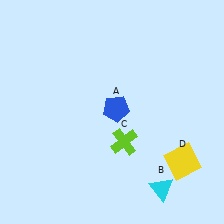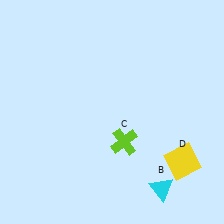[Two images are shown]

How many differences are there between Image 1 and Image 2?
There is 1 difference between the two images.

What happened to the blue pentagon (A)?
The blue pentagon (A) was removed in Image 2. It was in the top-right area of Image 1.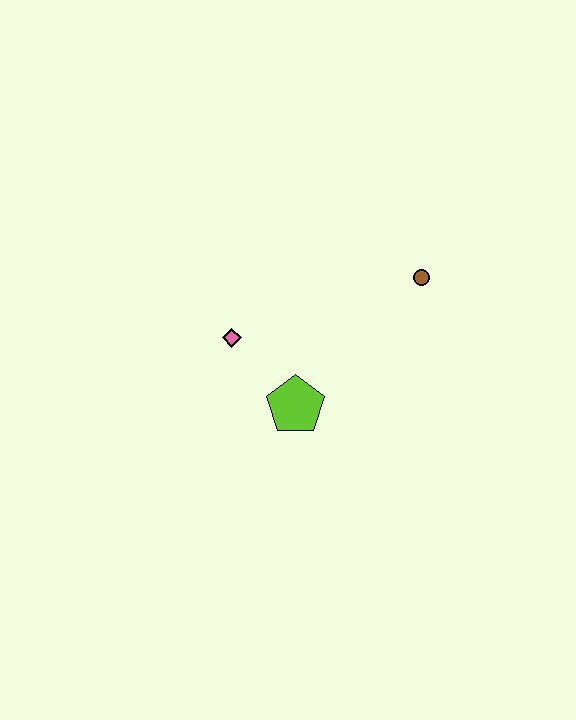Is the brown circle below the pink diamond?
No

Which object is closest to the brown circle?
The lime pentagon is closest to the brown circle.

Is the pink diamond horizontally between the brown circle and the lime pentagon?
No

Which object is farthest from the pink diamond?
The brown circle is farthest from the pink diamond.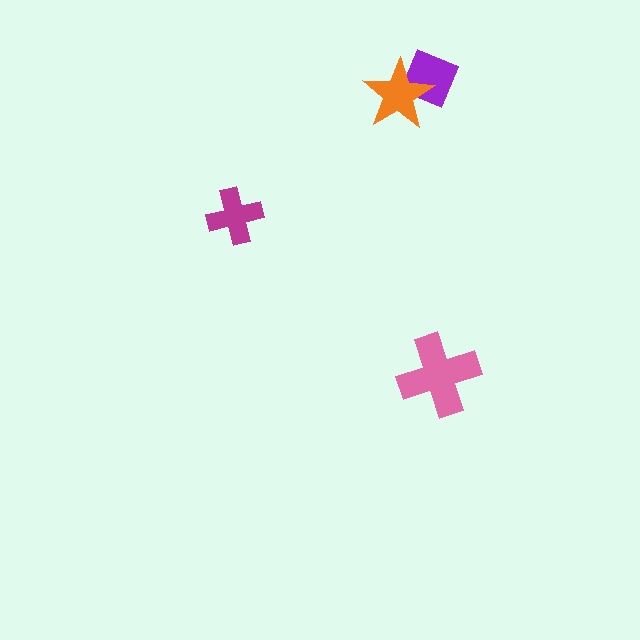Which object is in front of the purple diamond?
The orange star is in front of the purple diamond.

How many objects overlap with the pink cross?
0 objects overlap with the pink cross.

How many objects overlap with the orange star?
1 object overlaps with the orange star.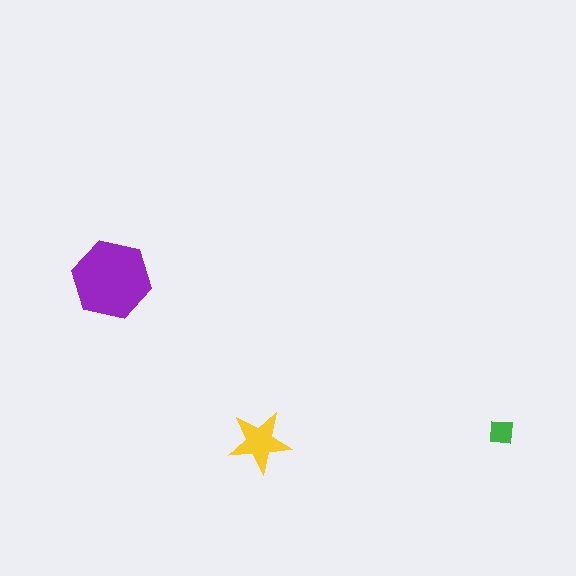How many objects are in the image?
There are 3 objects in the image.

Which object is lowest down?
The yellow star is bottommost.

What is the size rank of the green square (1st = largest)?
3rd.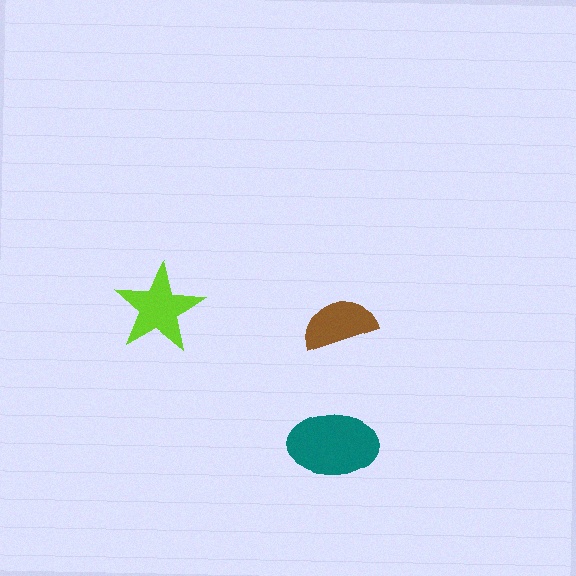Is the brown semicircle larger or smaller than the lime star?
Smaller.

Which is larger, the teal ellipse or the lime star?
The teal ellipse.